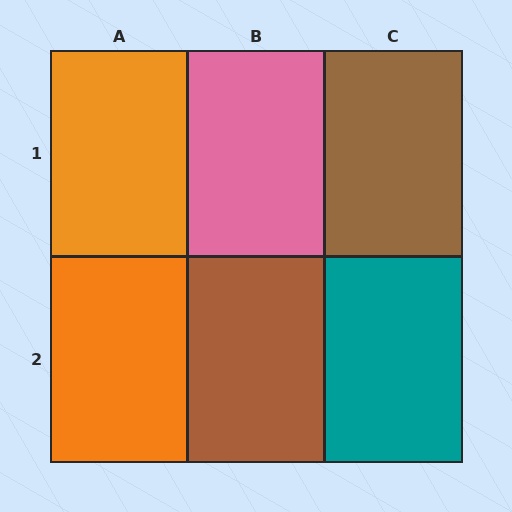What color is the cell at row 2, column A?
Orange.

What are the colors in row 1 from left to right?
Orange, pink, brown.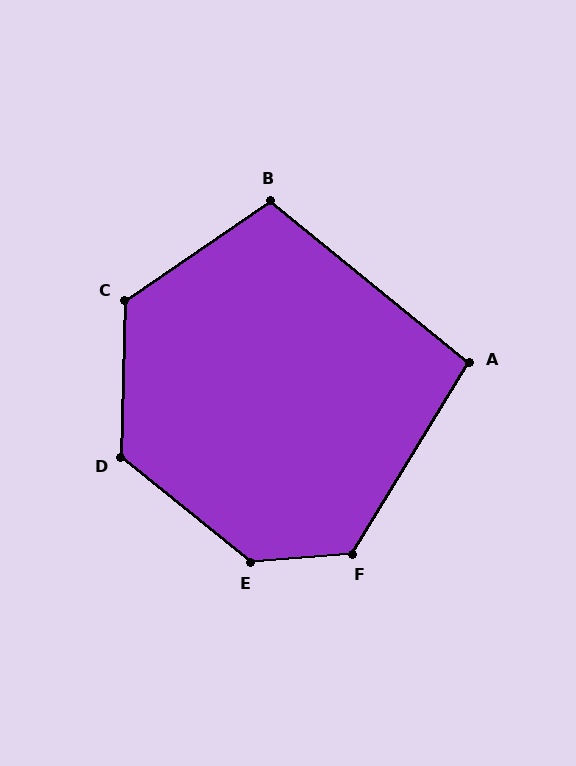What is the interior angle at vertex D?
Approximately 128 degrees (obtuse).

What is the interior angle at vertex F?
Approximately 126 degrees (obtuse).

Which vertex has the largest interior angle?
E, at approximately 137 degrees.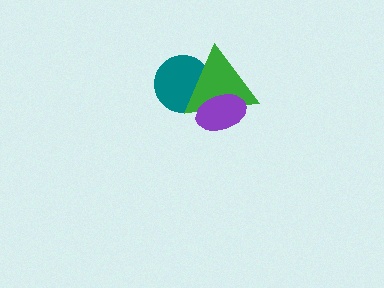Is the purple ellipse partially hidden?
No, no other shape covers it.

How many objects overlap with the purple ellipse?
2 objects overlap with the purple ellipse.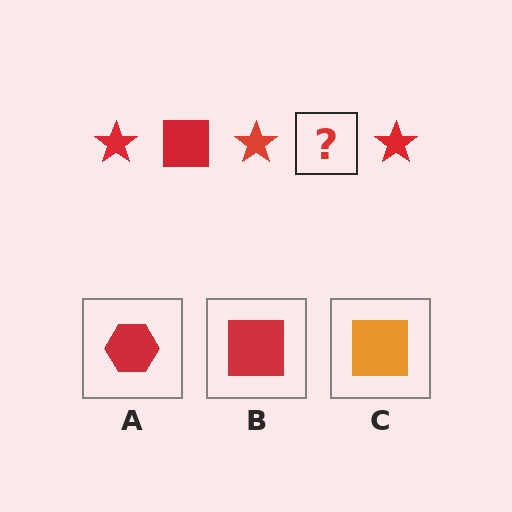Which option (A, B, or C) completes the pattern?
B.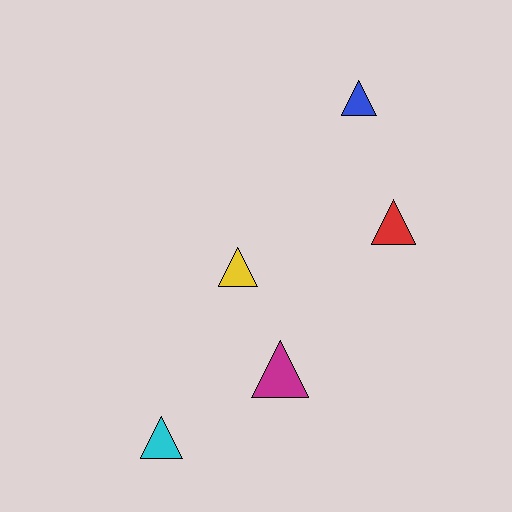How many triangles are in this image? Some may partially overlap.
There are 5 triangles.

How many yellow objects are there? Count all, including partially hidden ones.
There is 1 yellow object.